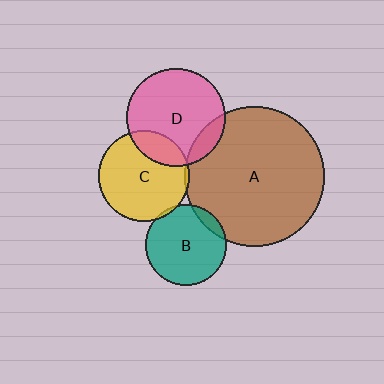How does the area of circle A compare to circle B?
Approximately 3.0 times.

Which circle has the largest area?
Circle A (brown).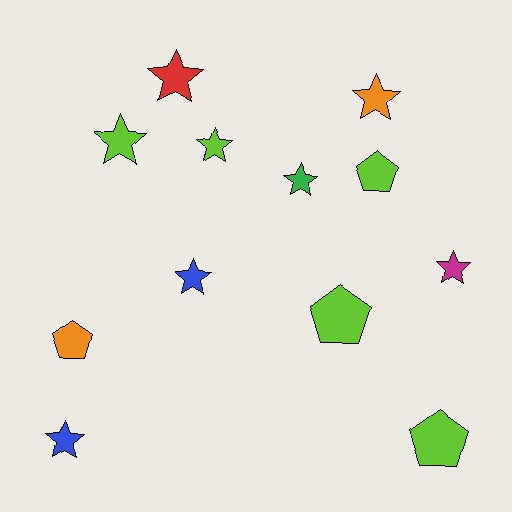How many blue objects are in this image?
There are 2 blue objects.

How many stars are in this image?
There are 8 stars.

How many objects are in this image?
There are 12 objects.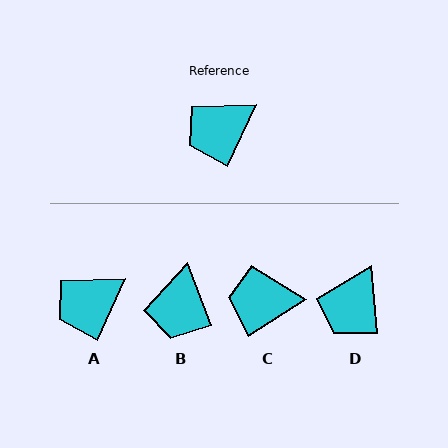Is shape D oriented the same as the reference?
No, it is off by about 29 degrees.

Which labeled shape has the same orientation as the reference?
A.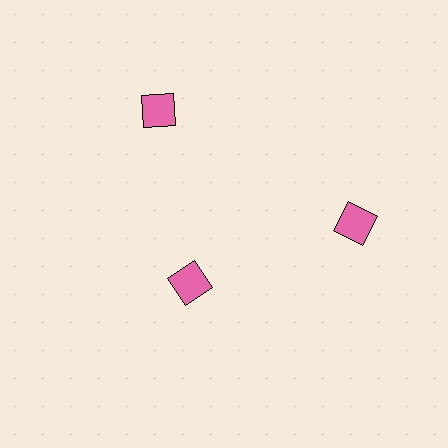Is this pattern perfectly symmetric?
No. The 3 pink diamonds are arranged in a ring, but one element near the 7 o'clock position is pulled inward toward the center, breaking the 3-fold rotational symmetry.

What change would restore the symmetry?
The symmetry would be restored by moving it outward, back onto the ring so that all 3 diamonds sit at equal angles and equal distance from the center.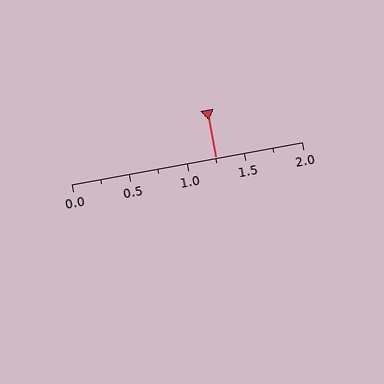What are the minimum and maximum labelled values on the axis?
The axis runs from 0.0 to 2.0.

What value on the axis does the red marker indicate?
The marker indicates approximately 1.25.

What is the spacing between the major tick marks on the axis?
The major ticks are spaced 0.5 apart.